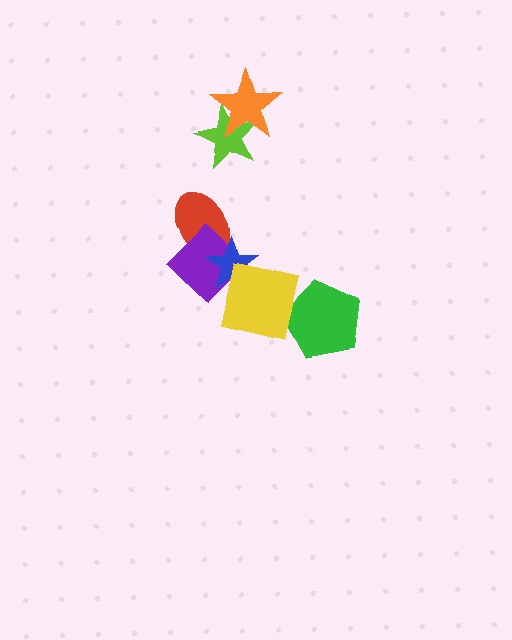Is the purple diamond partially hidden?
Yes, it is partially covered by another shape.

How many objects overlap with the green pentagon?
1 object overlaps with the green pentagon.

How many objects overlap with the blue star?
3 objects overlap with the blue star.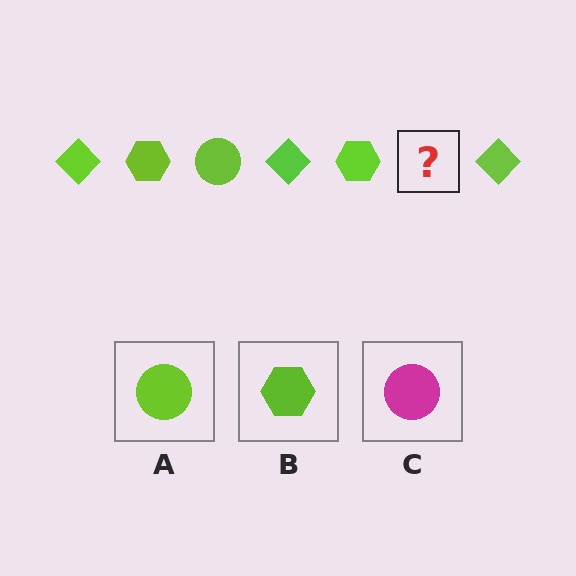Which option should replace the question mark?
Option A.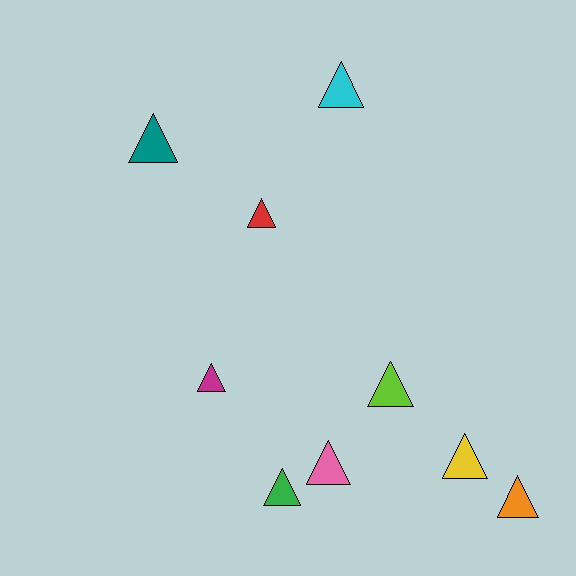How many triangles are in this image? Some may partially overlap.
There are 9 triangles.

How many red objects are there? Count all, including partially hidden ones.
There is 1 red object.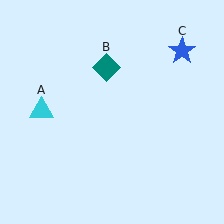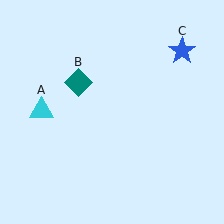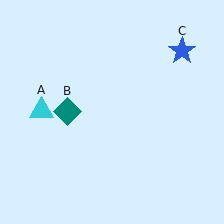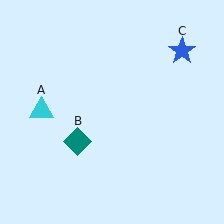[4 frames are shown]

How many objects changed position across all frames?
1 object changed position: teal diamond (object B).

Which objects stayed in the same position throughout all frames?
Cyan triangle (object A) and blue star (object C) remained stationary.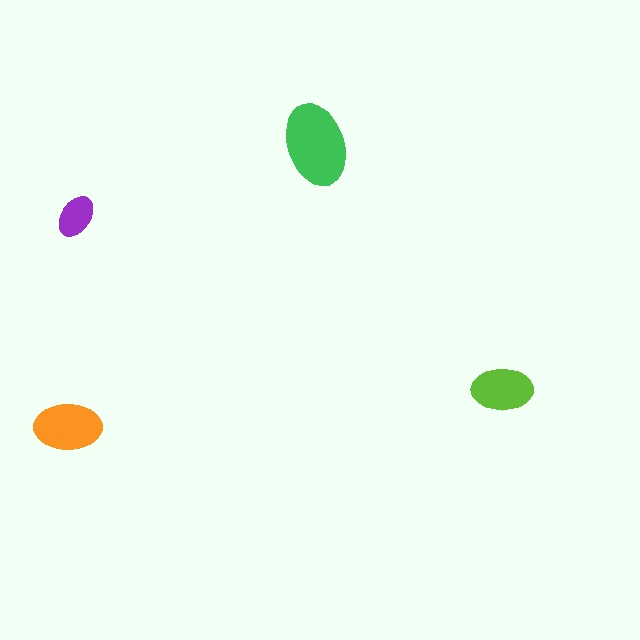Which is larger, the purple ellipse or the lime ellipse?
The lime one.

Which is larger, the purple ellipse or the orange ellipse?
The orange one.